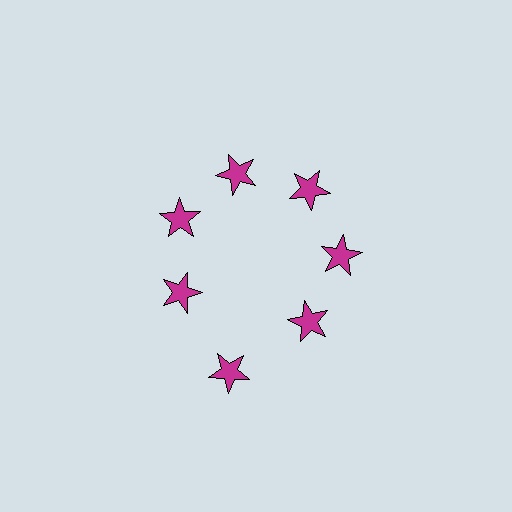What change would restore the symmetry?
The symmetry would be restored by moving it inward, back onto the ring so that all 7 stars sit at equal angles and equal distance from the center.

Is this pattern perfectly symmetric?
No. The 7 magenta stars are arranged in a ring, but one element near the 6 o'clock position is pushed outward from the center, breaking the 7-fold rotational symmetry.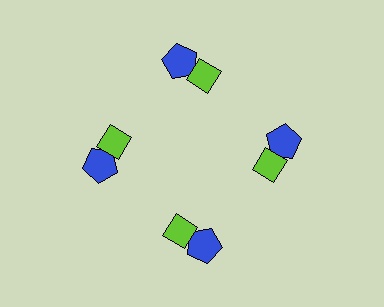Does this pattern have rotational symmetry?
Yes, this pattern has 4-fold rotational symmetry. It looks the same after rotating 90 degrees around the center.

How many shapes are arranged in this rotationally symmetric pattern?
There are 8 shapes, arranged in 4 groups of 2.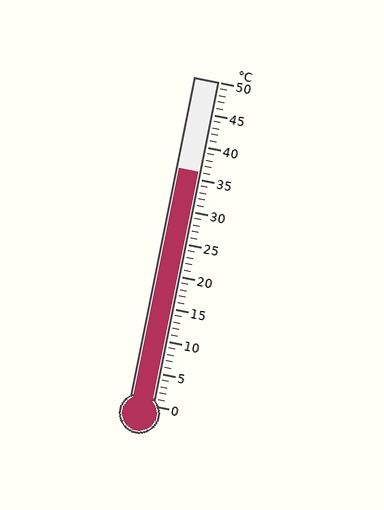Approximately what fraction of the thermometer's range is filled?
The thermometer is filled to approximately 70% of its range.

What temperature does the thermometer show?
The thermometer shows approximately 36°C.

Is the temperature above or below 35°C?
The temperature is above 35°C.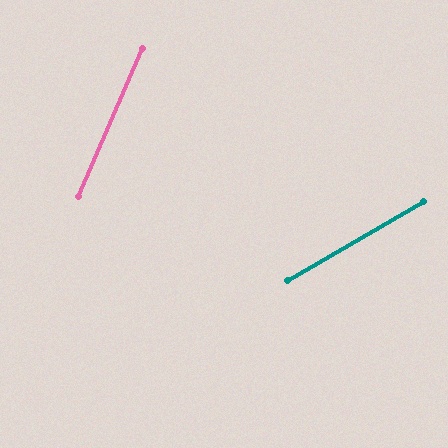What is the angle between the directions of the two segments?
Approximately 37 degrees.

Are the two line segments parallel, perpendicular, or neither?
Neither parallel nor perpendicular — they differ by about 37°.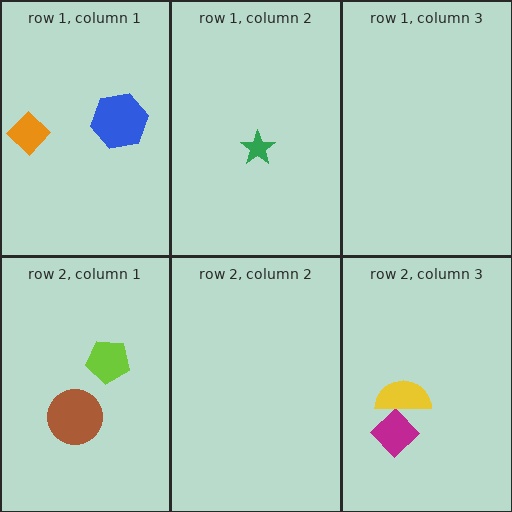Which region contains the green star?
The row 1, column 2 region.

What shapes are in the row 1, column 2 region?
The green star.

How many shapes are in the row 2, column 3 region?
2.